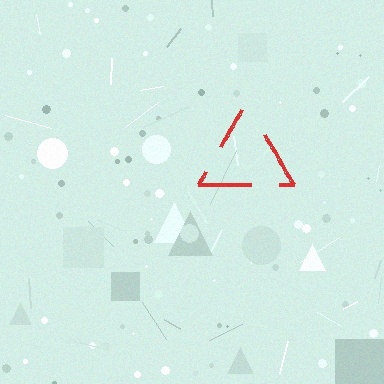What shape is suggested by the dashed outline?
The dashed outline suggests a triangle.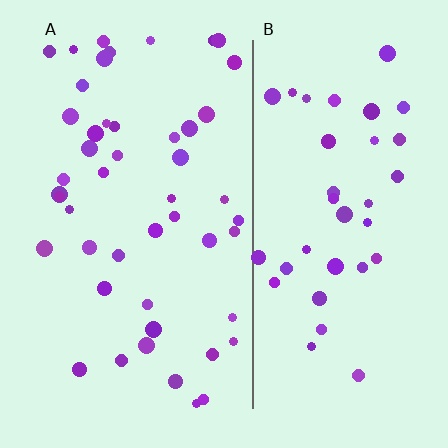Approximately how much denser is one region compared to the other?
Approximately 1.3× — region A over region B.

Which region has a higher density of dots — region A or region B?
A (the left).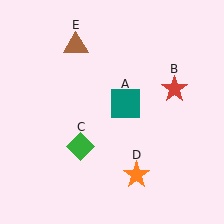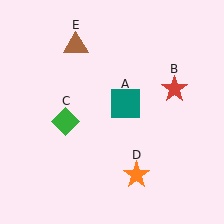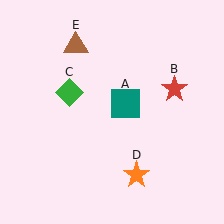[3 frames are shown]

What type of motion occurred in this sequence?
The green diamond (object C) rotated clockwise around the center of the scene.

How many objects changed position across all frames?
1 object changed position: green diamond (object C).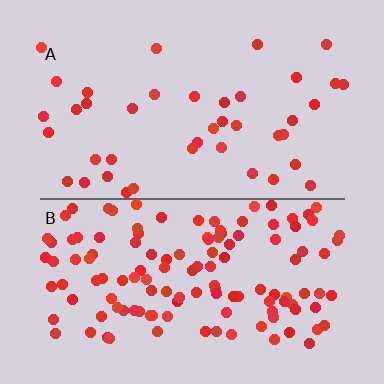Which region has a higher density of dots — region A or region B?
B (the bottom).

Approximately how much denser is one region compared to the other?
Approximately 3.1× — region B over region A.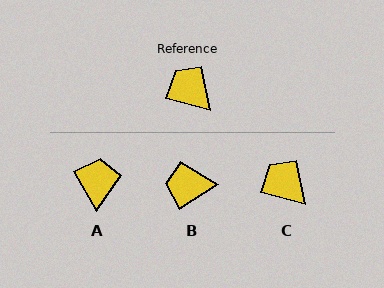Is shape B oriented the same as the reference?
No, it is off by about 46 degrees.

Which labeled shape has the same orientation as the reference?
C.